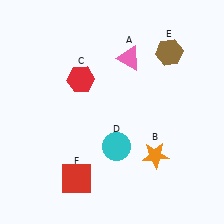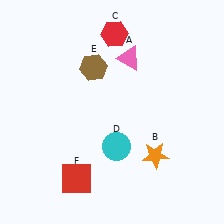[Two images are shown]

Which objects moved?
The objects that moved are: the red hexagon (C), the brown hexagon (E).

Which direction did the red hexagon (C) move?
The red hexagon (C) moved up.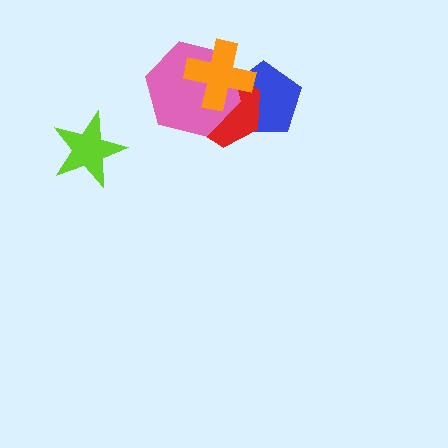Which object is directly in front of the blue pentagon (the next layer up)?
The red hexagon is directly in front of the blue pentagon.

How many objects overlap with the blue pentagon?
3 objects overlap with the blue pentagon.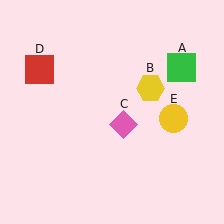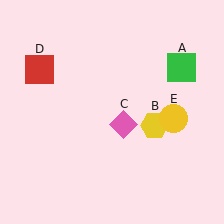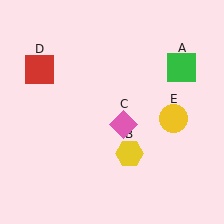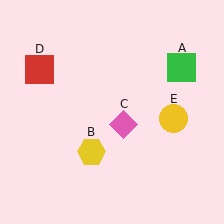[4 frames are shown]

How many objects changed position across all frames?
1 object changed position: yellow hexagon (object B).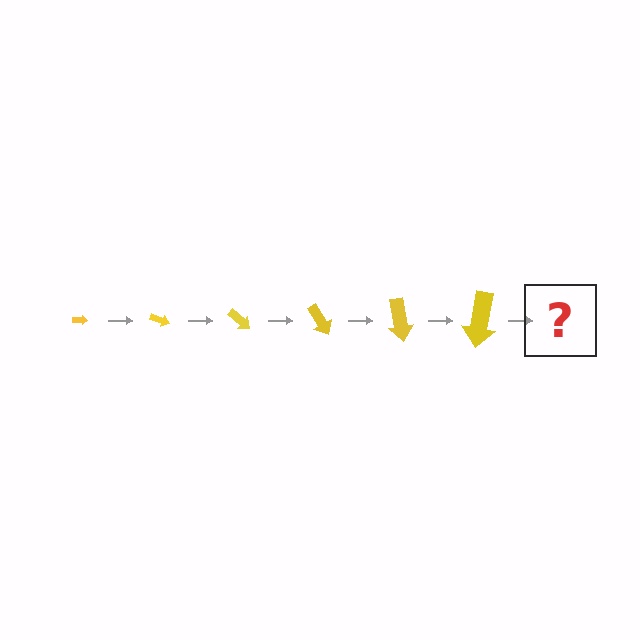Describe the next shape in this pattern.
It should be an arrow, larger than the previous one and rotated 120 degrees from the start.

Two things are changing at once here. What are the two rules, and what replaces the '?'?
The two rules are that the arrow grows larger each step and it rotates 20 degrees each step. The '?' should be an arrow, larger than the previous one and rotated 120 degrees from the start.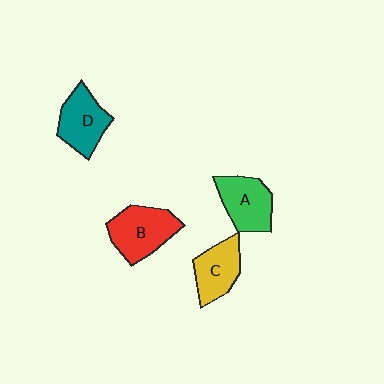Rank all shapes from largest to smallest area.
From largest to smallest: B (red), A (green), D (teal), C (yellow).